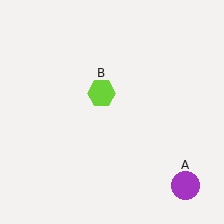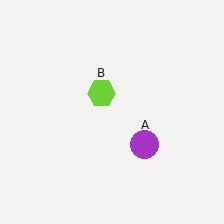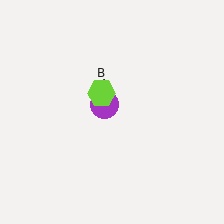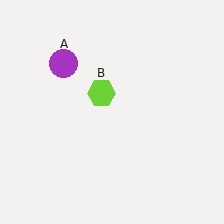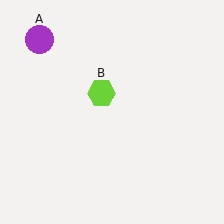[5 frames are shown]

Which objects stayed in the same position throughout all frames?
Lime hexagon (object B) remained stationary.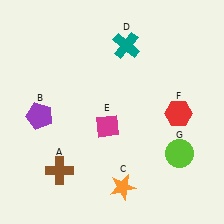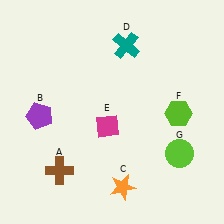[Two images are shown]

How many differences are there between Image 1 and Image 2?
There is 1 difference between the two images.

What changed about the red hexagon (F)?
In Image 1, F is red. In Image 2, it changed to lime.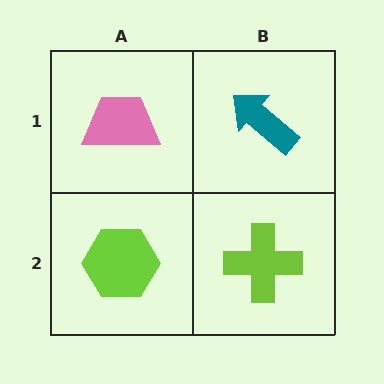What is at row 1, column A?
A pink trapezoid.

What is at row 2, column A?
A lime hexagon.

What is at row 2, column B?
A lime cross.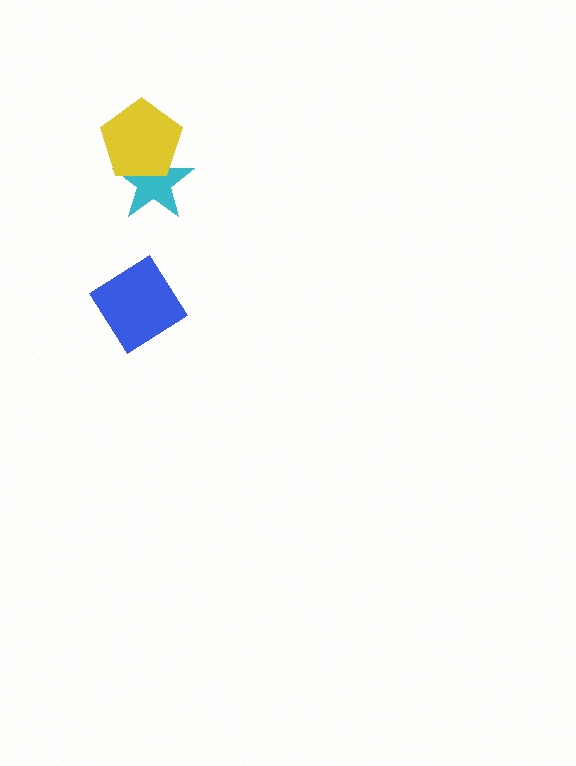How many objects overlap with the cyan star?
1 object overlaps with the cyan star.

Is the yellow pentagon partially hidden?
No, no other shape covers it.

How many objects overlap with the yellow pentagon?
1 object overlaps with the yellow pentagon.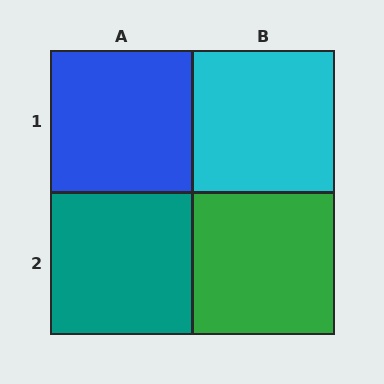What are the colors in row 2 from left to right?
Teal, green.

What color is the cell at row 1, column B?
Cyan.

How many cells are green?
1 cell is green.